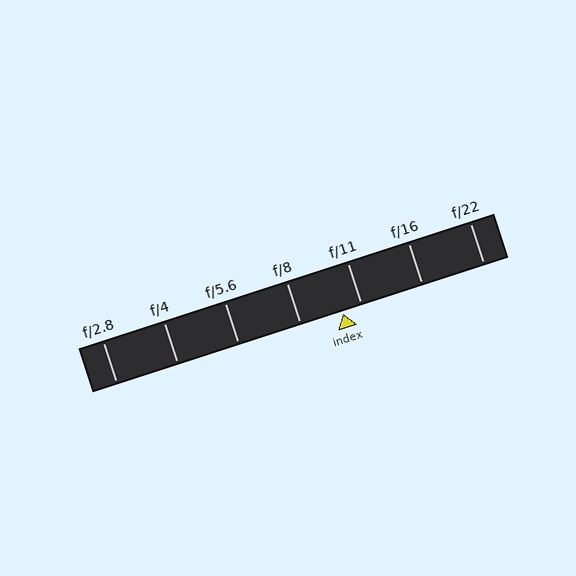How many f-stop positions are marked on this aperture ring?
There are 7 f-stop positions marked.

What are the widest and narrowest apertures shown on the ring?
The widest aperture shown is f/2.8 and the narrowest is f/22.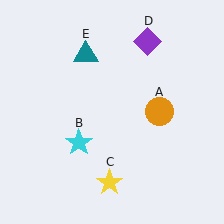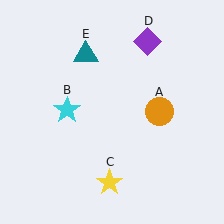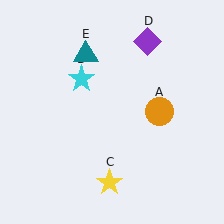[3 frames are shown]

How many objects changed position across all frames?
1 object changed position: cyan star (object B).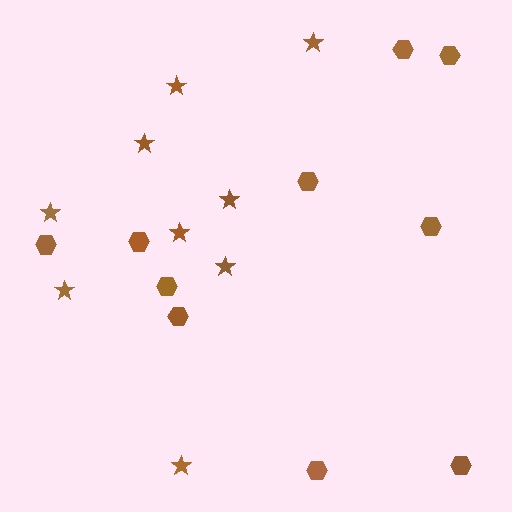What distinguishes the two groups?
There are 2 groups: one group of stars (9) and one group of hexagons (10).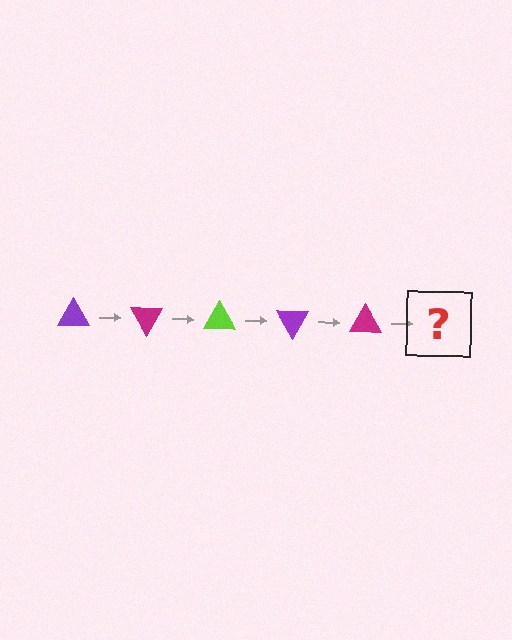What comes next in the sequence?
The next element should be a lime triangle, rotated 300 degrees from the start.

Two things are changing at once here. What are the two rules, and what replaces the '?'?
The two rules are that it rotates 60 degrees each step and the color cycles through purple, magenta, and lime. The '?' should be a lime triangle, rotated 300 degrees from the start.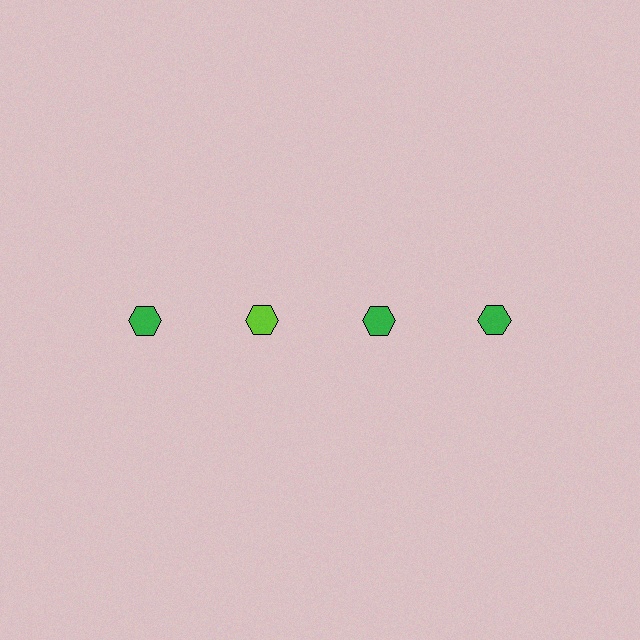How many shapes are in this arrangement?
There are 4 shapes arranged in a grid pattern.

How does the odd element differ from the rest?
It has a different color: lime instead of green.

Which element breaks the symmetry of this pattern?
The lime hexagon in the top row, second from left column breaks the symmetry. All other shapes are green hexagons.